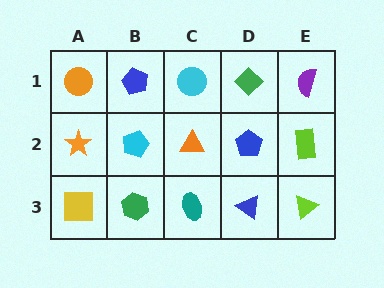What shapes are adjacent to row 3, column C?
An orange triangle (row 2, column C), a green hexagon (row 3, column B), a blue triangle (row 3, column D).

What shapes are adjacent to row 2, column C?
A cyan circle (row 1, column C), a teal ellipse (row 3, column C), a cyan pentagon (row 2, column B), a blue pentagon (row 2, column D).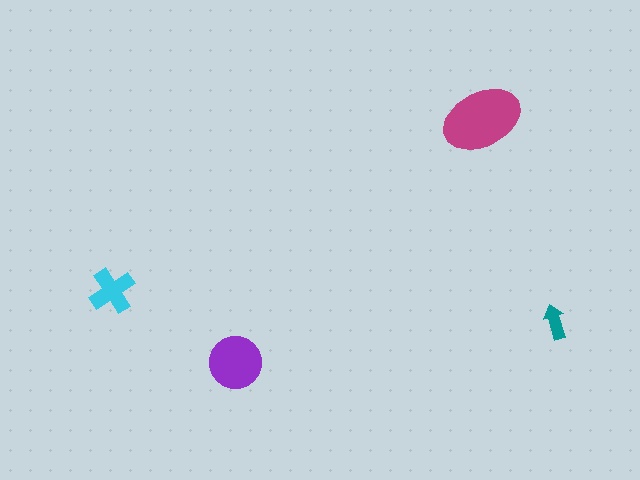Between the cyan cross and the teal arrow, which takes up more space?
The cyan cross.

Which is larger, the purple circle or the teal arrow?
The purple circle.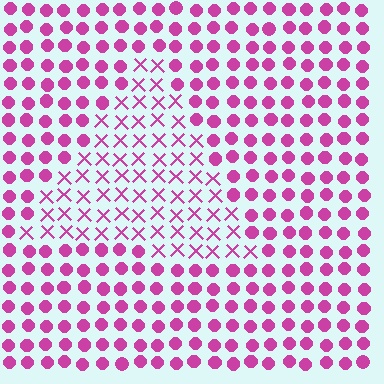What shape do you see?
I see a triangle.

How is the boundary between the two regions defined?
The boundary is defined by a change in element shape: X marks inside vs. circles outside. All elements share the same color and spacing.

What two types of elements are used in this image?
The image uses X marks inside the triangle region and circles outside it.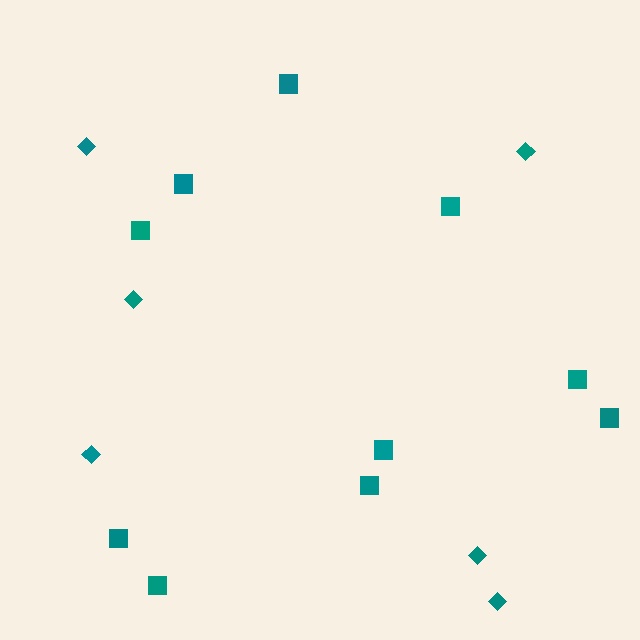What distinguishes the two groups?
There are 2 groups: one group of diamonds (6) and one group of squares (10).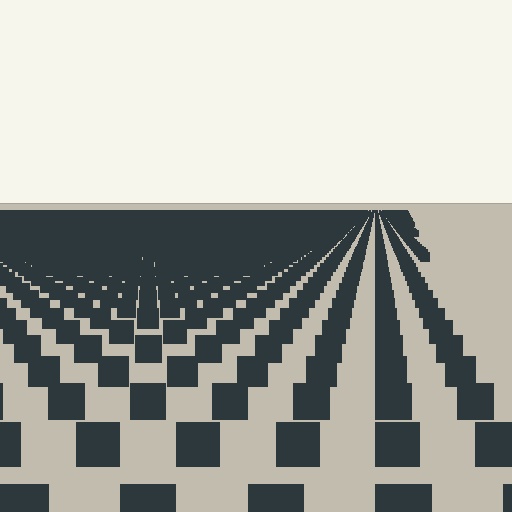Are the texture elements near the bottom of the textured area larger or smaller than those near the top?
Larger. Near the bottom, elements are closer to the viewer and appear at a bigger on-screen size.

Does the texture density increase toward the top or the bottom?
Density increases toward the top.